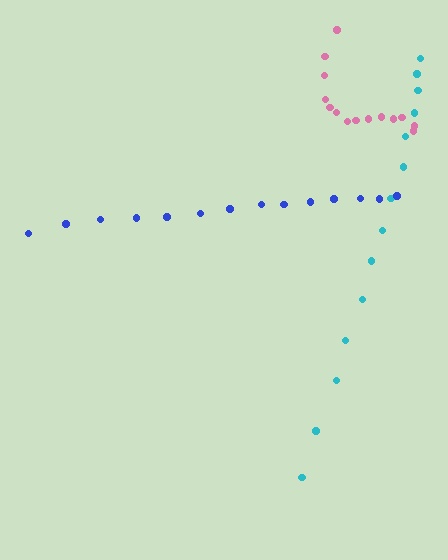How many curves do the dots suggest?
There are 3 distinct paths.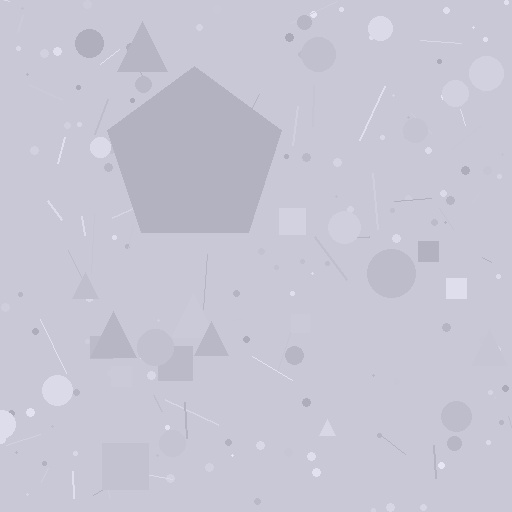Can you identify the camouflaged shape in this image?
The camouflaged shape is a pentagon.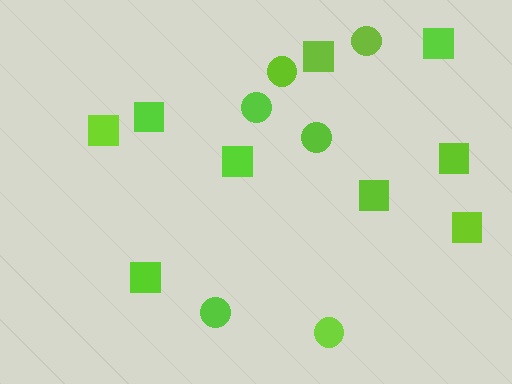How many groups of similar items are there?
There are 2 groups: one group of circles (6) and one group of squares (9).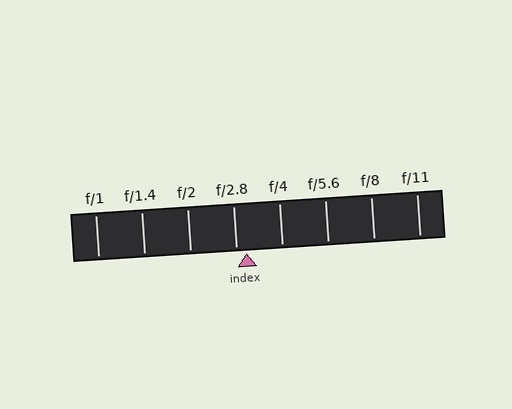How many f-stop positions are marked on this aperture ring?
There are 8 f-stop positions marked.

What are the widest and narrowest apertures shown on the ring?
The widest aperture shown is f/1 and the narrowest is f/11.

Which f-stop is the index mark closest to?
The index mark is closest to f/2.8.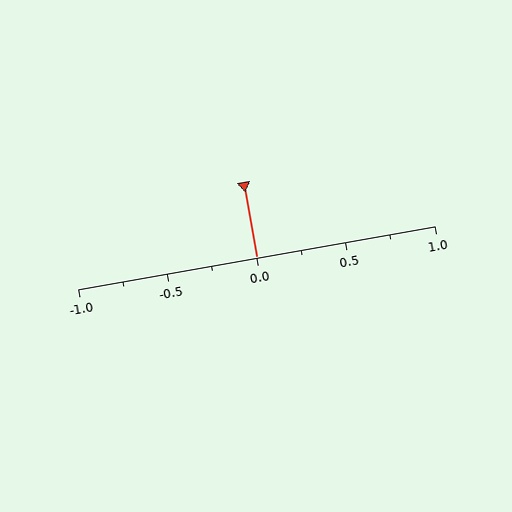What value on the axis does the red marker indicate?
The marker indicates approximately 0.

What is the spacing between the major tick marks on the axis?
The major ticks are spaced 0.5 apart.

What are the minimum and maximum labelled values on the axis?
The axis runs from -1.0 to 1.0.